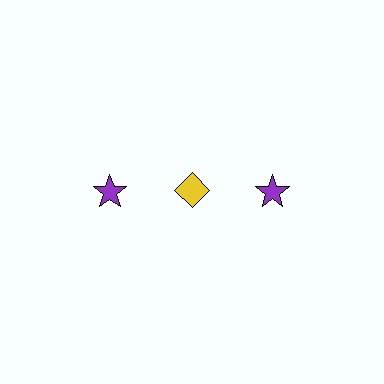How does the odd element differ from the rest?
It differs in both color (yellow instead of purple) and shape (diamond instead of star).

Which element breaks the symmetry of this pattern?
The yellow diamond in the top row, second from left column breaks the symmetry. All other shapes are purple stars.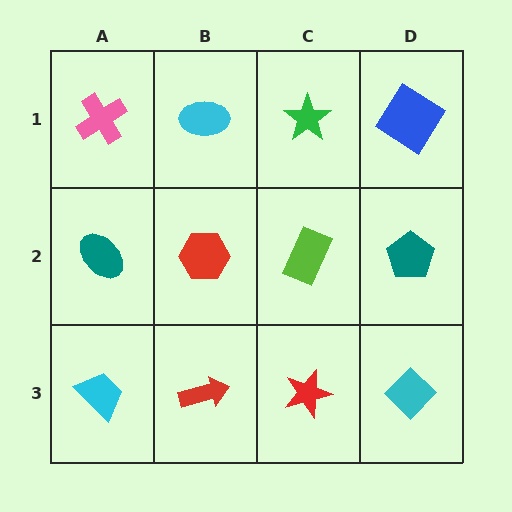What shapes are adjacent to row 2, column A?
A pink cross (row 1, column A), a cyan trapezoid (row 3, column A), a red hexagon (row 2, column B).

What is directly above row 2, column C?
A green star.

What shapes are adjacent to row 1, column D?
A teal pentagon (row 2, column D), a green star (row 1, column C).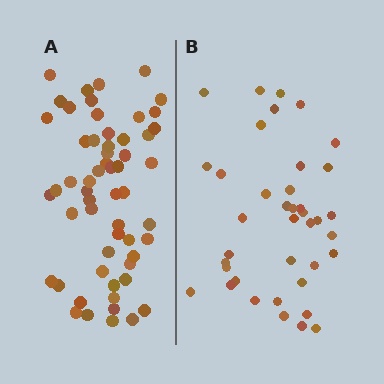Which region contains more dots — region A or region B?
Region A (the left region) has more dots.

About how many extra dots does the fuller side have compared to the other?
Region A has approximately 20 more dots than region B.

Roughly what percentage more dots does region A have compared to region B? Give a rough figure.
About 45% more.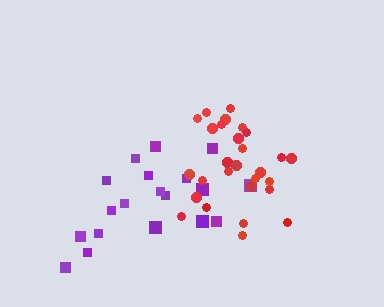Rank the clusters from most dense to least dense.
red, purple.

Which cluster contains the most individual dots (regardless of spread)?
Red (28).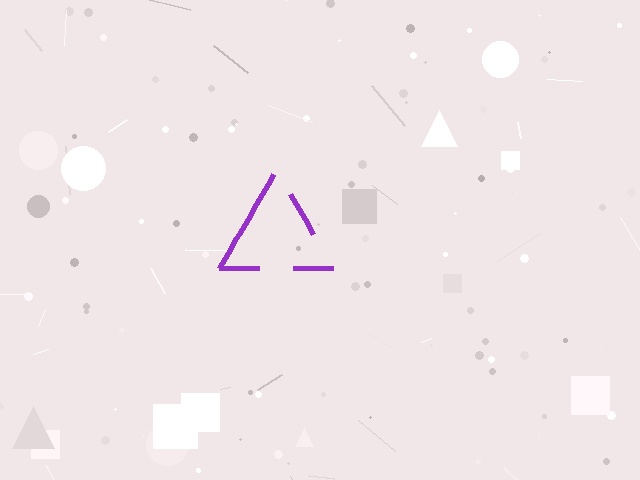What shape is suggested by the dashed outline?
The dashed outline suggests a triangle.